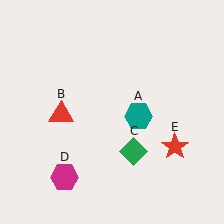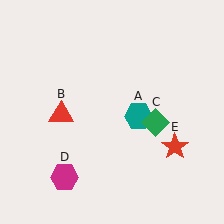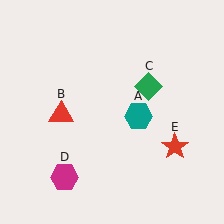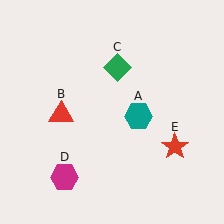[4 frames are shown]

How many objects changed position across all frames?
1 object changed position: green diamond (object C).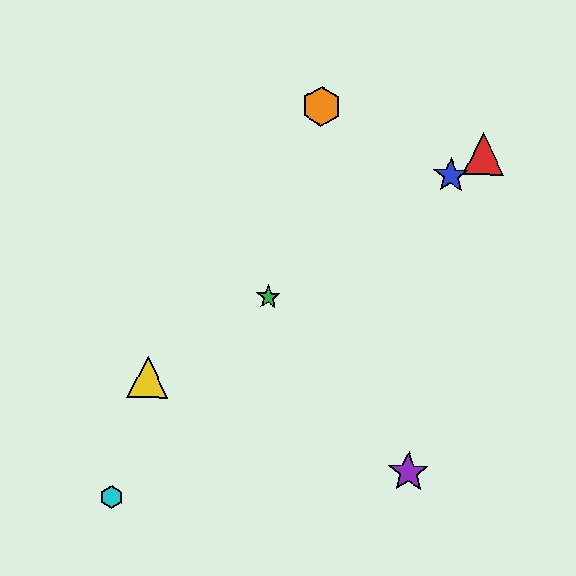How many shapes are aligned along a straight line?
4 shapes (the red triangle, the blue star, the green star, the yellow triangle) are aligned along a straight line.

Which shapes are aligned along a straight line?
The red triangle, the blue star, the green star, the yellow triangle are aligned along a straight line.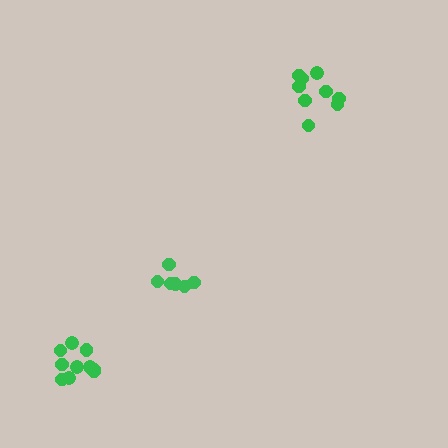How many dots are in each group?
Group 1: 6 dots, Group 2: 10 dots, Group 3: 9 dots (25 total).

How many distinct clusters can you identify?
There are 3 distinct clusters.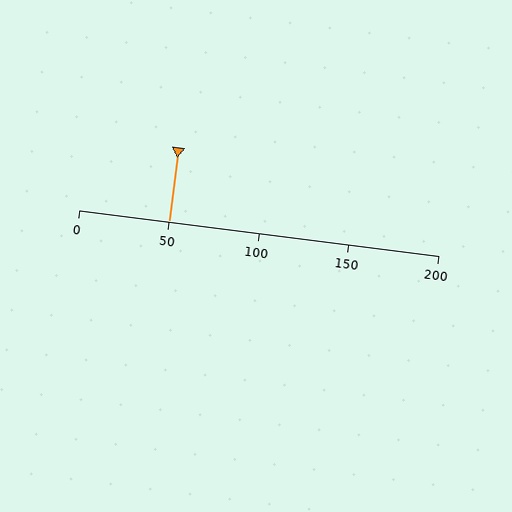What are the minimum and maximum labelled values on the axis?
The axis runs from 0 to 200.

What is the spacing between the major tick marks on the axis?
The major ticks are spaced 50 apart.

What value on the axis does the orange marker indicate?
The marker indicates approximately 50.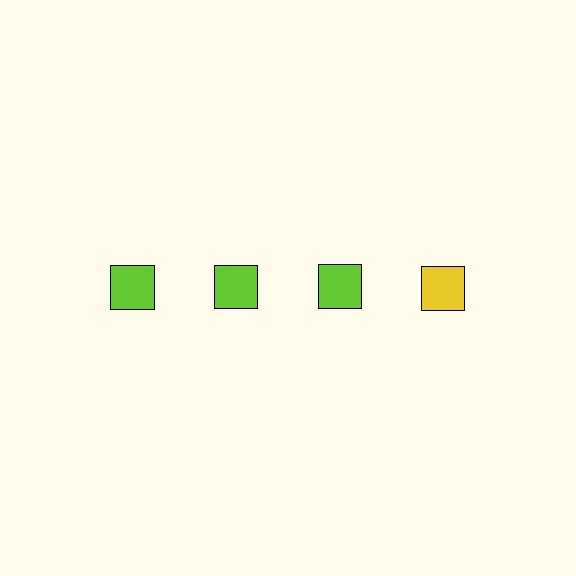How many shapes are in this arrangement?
There are 4 shapes arranged in a grid pattern.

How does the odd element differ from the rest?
It has a different color: yellow instead of lime.